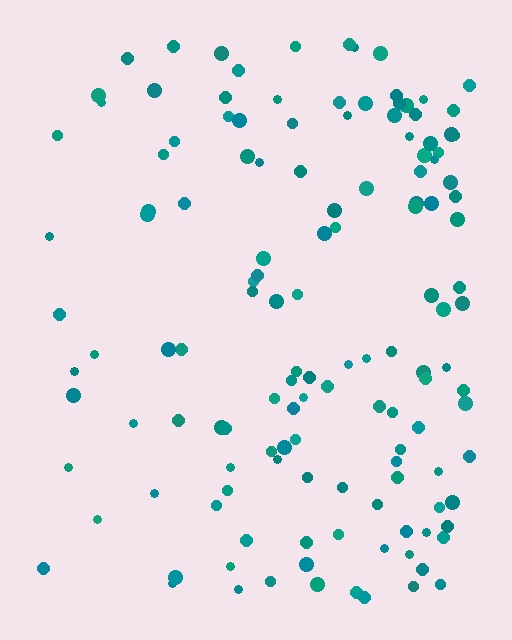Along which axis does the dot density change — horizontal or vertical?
Horizontal.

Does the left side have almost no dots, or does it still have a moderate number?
Still a moderate number, just noticeably fewer than the right.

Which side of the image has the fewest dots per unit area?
The left.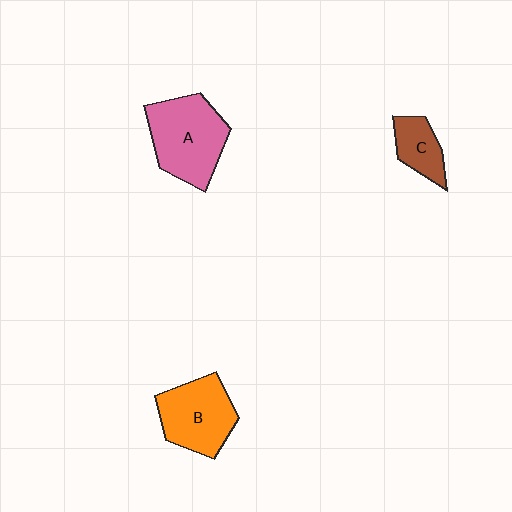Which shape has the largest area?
Shape A (pink).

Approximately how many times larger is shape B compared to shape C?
Approximately 1.9 times.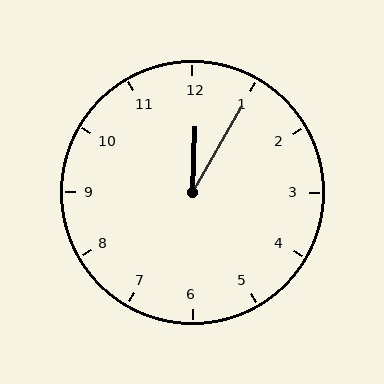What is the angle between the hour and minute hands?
Approximately 28 degrees.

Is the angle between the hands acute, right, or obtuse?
It is acute.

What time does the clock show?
12:05.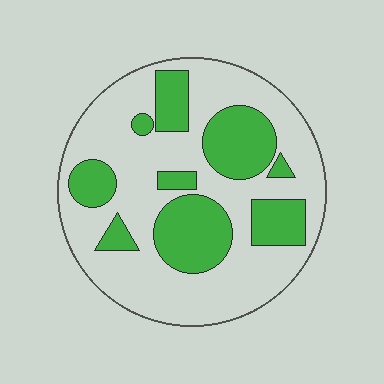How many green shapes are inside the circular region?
9.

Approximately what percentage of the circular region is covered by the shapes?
Approximately 30%.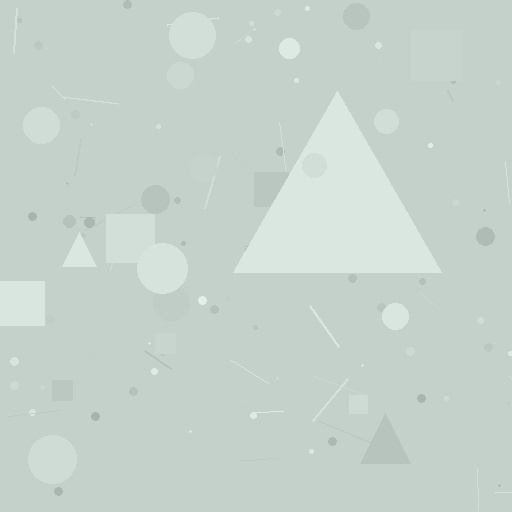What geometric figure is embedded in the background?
A triangle is embedded in the background.